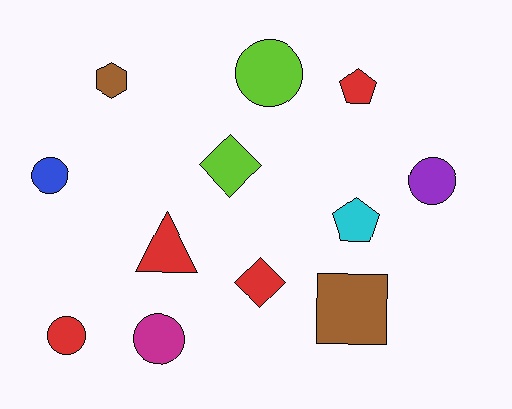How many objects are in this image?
There are 12 objects.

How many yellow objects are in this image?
There are no yellow objects.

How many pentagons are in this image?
There are 2 pentagons.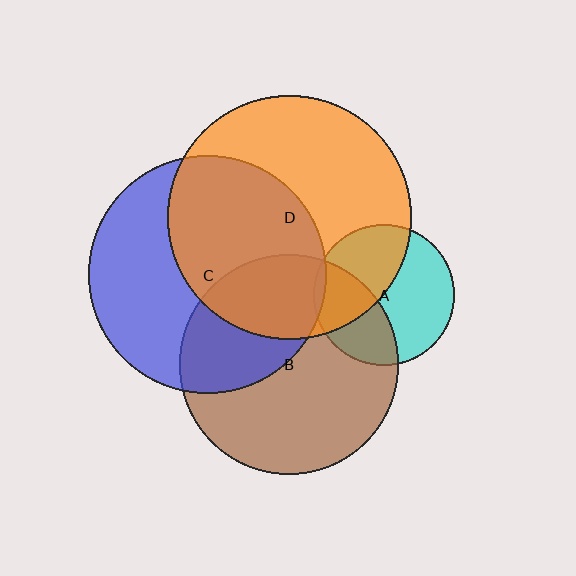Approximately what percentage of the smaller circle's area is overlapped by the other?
Approximately 40%.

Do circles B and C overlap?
Yes.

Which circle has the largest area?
Circle D (orange).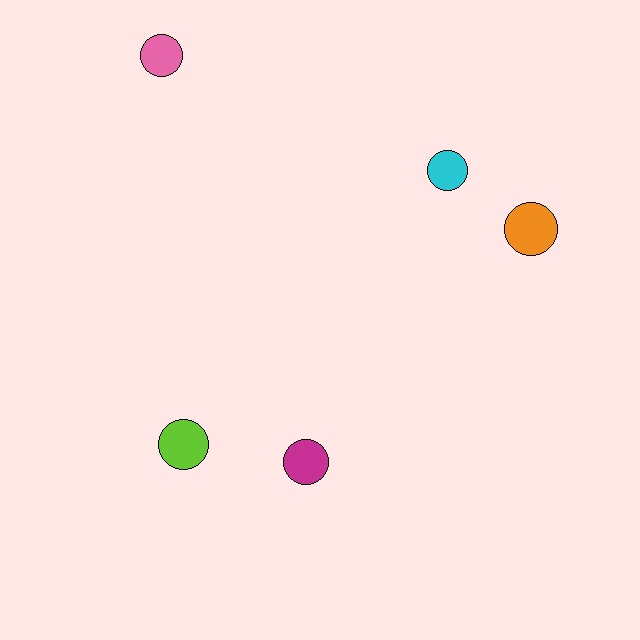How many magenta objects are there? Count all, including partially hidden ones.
There is 1 magenta object.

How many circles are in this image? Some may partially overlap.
There are 5 circles.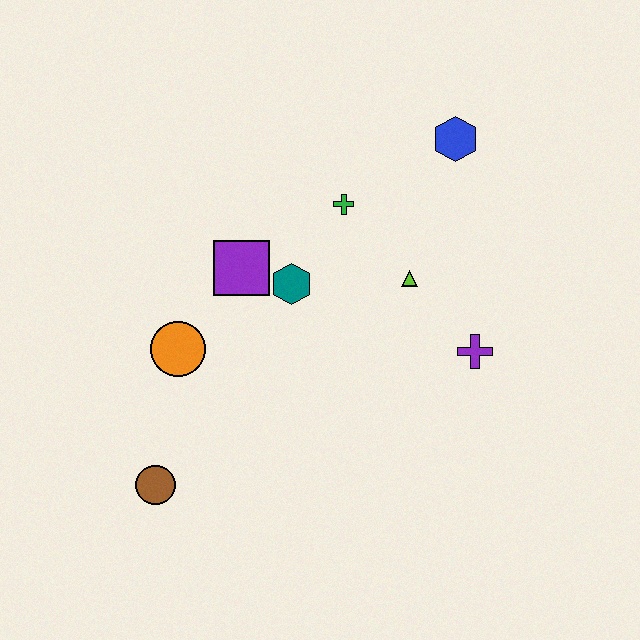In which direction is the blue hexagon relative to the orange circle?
The blue hexagon is to the right of the orange circle.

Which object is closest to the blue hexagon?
The green cross is closest to the blue hexagon.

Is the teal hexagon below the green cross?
Yes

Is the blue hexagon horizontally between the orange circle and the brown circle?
No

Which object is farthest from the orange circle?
The blue hexagon is farthest from the orange circle.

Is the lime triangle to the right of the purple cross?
No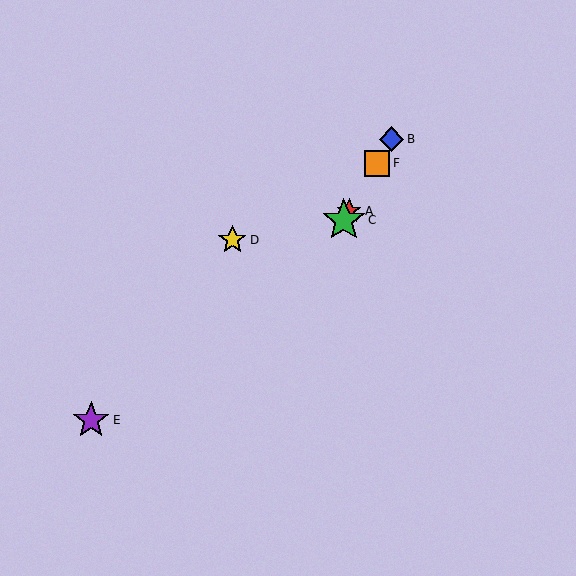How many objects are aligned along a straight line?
4 objects (A, B, C, F) are aligned along a straight line.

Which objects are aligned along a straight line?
Objects A, B, C, F are aligned along a straight line.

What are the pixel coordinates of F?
Object F is at (377, 163).